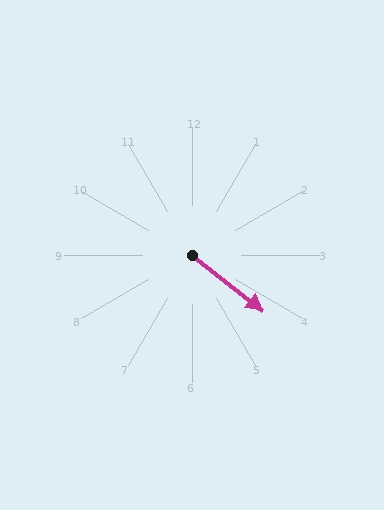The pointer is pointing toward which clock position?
Roughly 4 o'clock.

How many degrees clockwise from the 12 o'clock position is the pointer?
Approximately 128 degrees.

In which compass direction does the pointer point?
Southeast.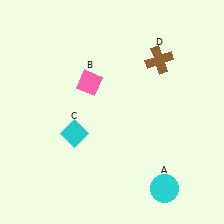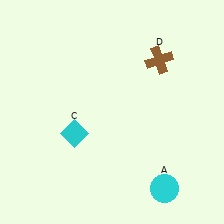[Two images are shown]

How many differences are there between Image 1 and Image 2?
There is 1 difference between the two images.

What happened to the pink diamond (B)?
The pink diamond (B) was removed in Image 2. It was in the top-left area of Image 1.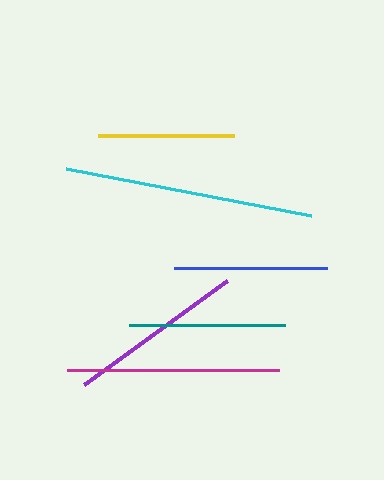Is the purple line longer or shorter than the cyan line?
The cyan line is longer than the purple line.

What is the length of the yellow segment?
The yellow segment is approximately 136 pixels long.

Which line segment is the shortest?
The yellow line is the shortest at approximately 136 pixels.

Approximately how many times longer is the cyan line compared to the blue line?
The cyan line is approximately 1.6 times the length of the blue line.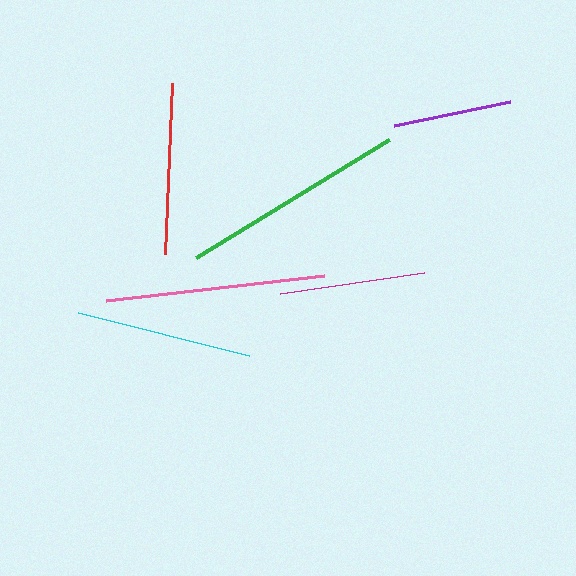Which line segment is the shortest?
The purple line is the shortest at approximately 119 pixels.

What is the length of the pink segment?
The pink segment is approximately 220 pixels long.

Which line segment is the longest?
The green line is the longest at approximately 226 pixels.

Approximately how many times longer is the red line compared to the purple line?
The red line is approximately 1.4 times the length of the purple line.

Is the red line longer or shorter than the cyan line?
The cyan line is longer than the red line.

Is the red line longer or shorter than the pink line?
The pink line is longer than the red line.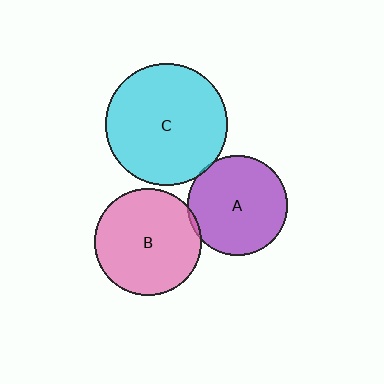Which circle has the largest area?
Circle C (cyan).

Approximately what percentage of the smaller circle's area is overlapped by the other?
Approximately 5%.